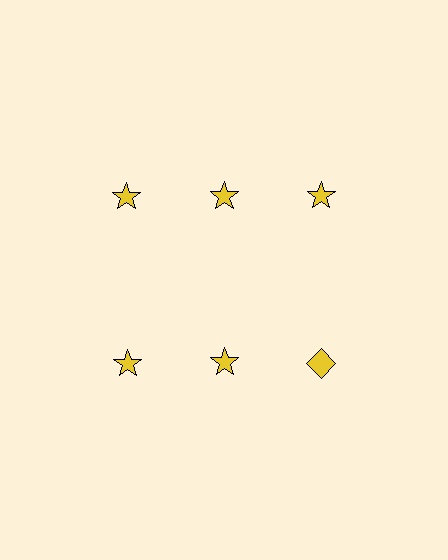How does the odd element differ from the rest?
It has a different shape: diamond instead of star.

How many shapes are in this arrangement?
There are 6 shapes arranged in a grid pattern.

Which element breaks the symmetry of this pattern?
The yellow diamond in the second row, center column breaks the symmetry. All other shapes are yellow stars.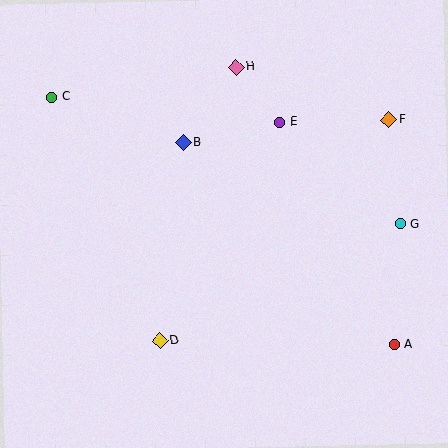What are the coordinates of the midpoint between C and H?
The midpoint between C and H is at (144, 82).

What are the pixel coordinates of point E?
Point E is at (280, 122).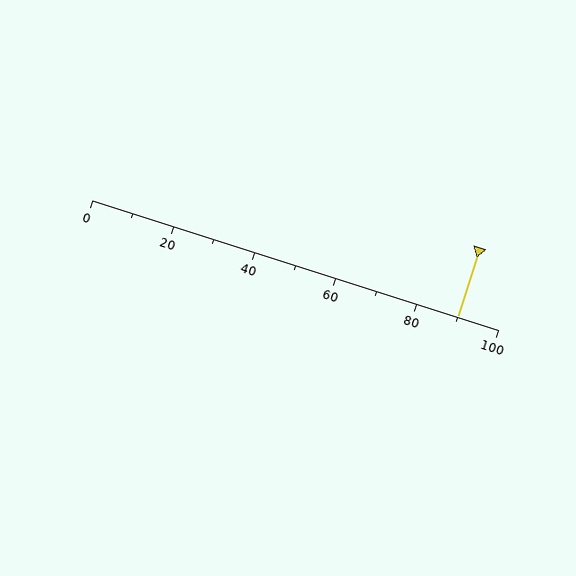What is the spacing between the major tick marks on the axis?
The major ticks are spaced 20 apart.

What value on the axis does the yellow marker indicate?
The marker indicates approximately 90.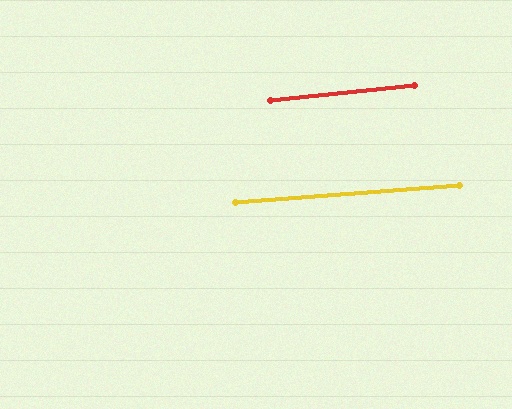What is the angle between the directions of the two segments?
Approximately 2 degrees.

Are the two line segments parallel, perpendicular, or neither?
Parallel — their directions differ by only 1.6°.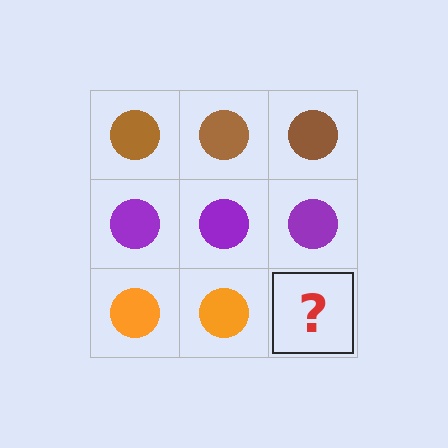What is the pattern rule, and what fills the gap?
The rule is that each row has a consistent color. The gap should be filled with an orange circle.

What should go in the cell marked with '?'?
The missing cell should contain an orange circle.